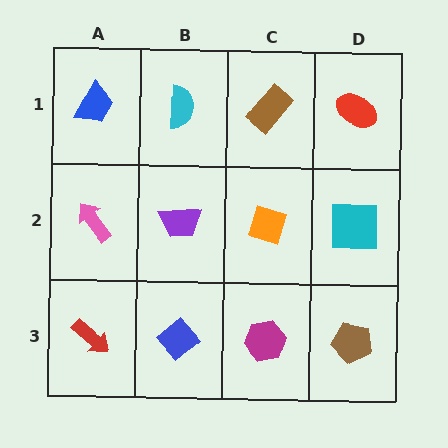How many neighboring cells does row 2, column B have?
4.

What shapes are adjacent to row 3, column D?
A cyan square (row 2, column D), a magenta hexagon (row 3, column C).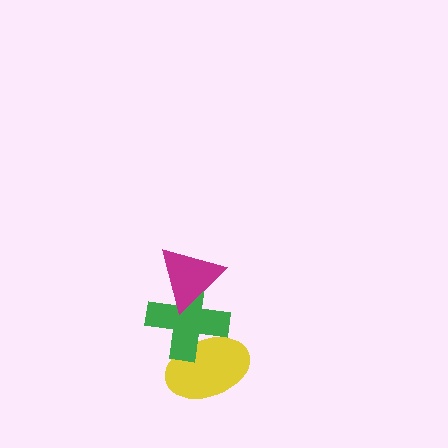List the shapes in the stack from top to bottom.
From top to bottom: the magenta triangle, the green cross, the yellow ellipse.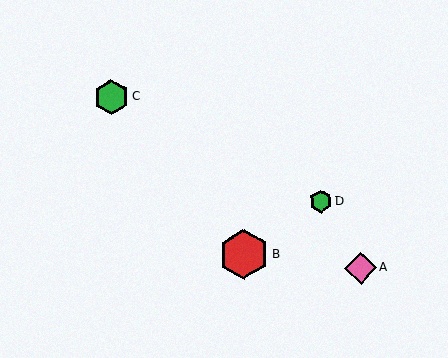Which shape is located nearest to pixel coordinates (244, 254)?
The red hexagon (labeled B) at (244, 254) is nearest to that location.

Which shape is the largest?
The red hexagon (labeled B) is the largest.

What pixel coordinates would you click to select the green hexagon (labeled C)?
Click at (111, 97) to select the green hexagon C.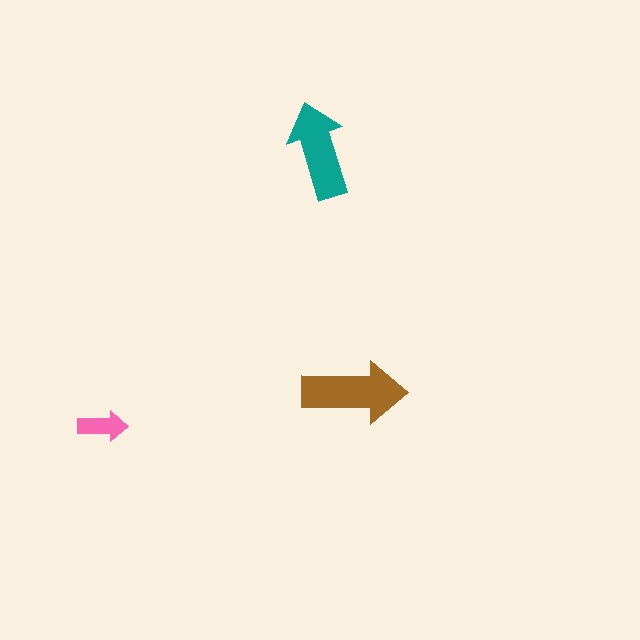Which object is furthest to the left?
The pink arrow is leftmost.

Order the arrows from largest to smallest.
the brown one, the teal one, the pink one.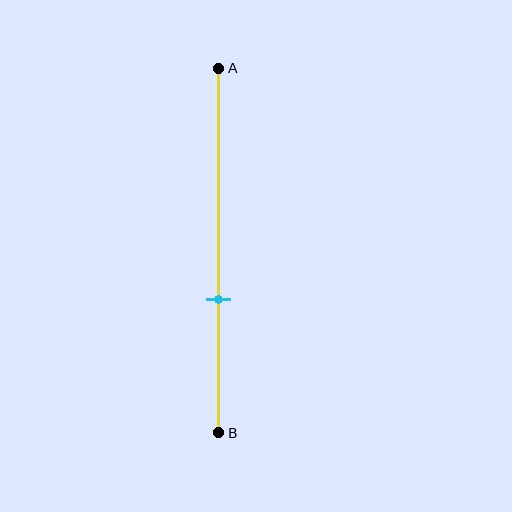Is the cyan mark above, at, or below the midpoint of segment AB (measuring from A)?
The cyan mark is below the midpoint of segment AB.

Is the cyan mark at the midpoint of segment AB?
No, the mark is at about 65% from A, not at the 50% midpoint.